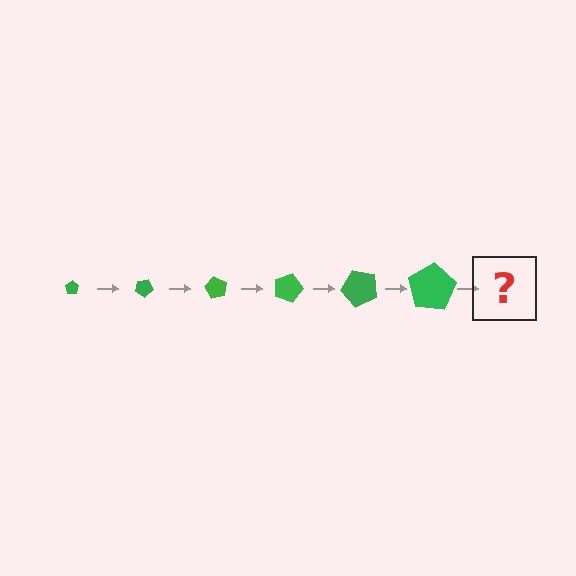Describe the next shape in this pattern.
It should be a pentagon, larger than the previous one and rotated 180 degrees from the start.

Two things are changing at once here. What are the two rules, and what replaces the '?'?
The two rules are that the pentagon grows larger each step and it rotates 30 degrees each step. The '?' should be a pentagon, larger than the previous one and rotated 180 degrees from the start.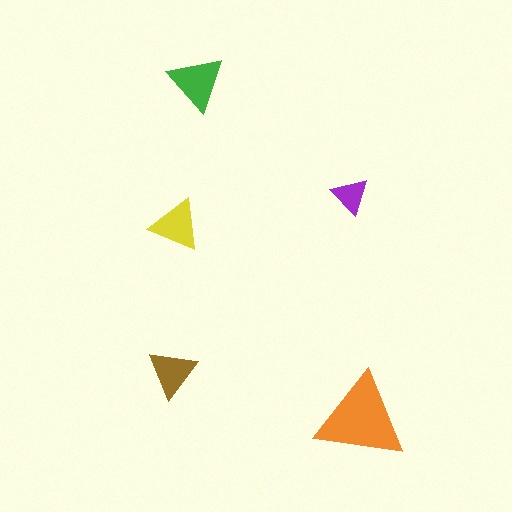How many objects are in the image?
There are 5 objects in the image.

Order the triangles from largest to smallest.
the orange one, the green one, the yellow one, the brown one, the purple one.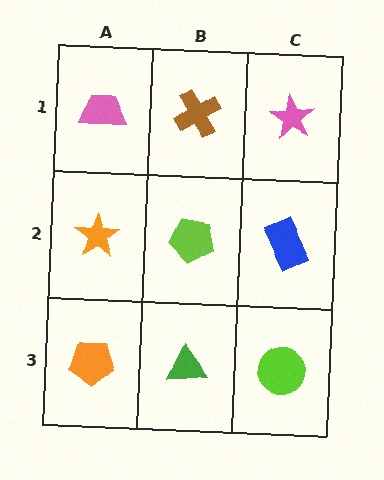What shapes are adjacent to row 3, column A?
An orange star (row 2, column A), a green triangle (row 3, column B).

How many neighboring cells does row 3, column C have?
2.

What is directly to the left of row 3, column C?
A green triangle.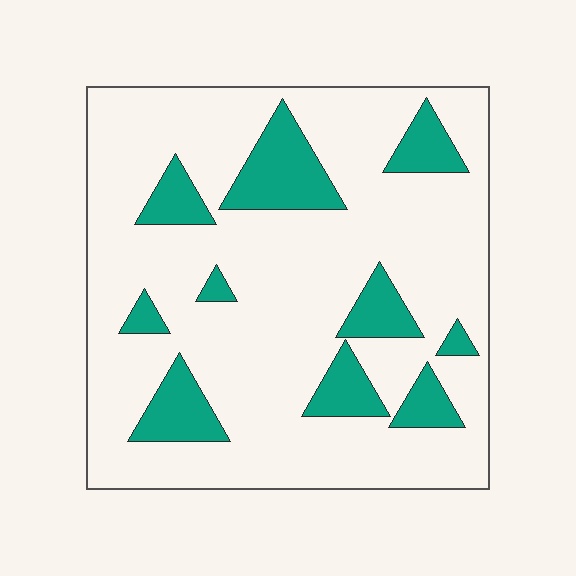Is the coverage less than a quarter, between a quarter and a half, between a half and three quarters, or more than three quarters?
Less than a quarter.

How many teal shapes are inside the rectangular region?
10.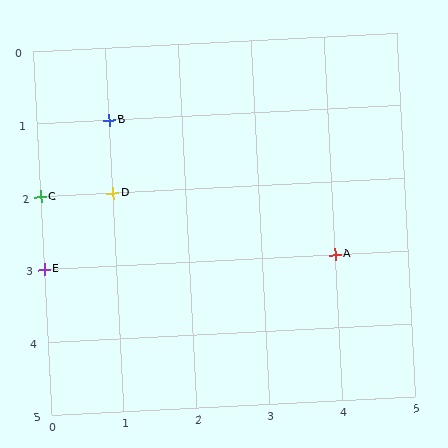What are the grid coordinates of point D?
Point D is at grid coordinates (1, 2).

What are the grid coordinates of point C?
Point C is at grid coordinates (0, 2).